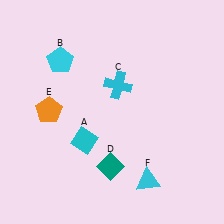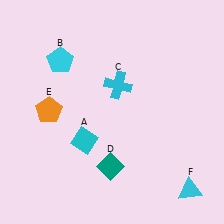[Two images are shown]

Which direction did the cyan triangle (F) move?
The cyan triangle (F) moved right.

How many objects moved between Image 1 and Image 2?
1 object moved between the two images.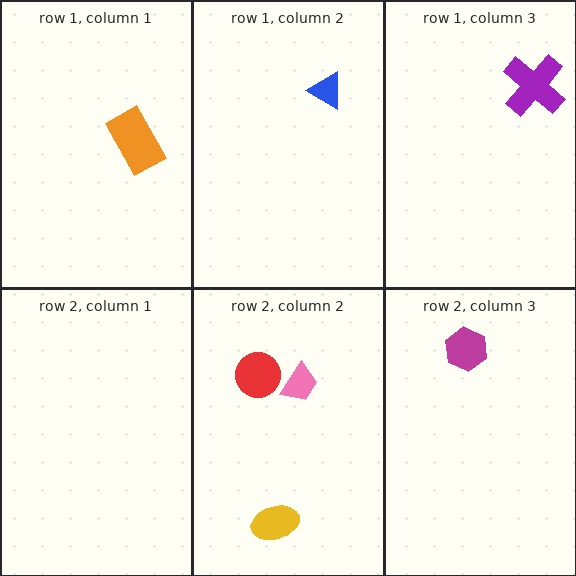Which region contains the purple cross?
The row 1, column 3 region.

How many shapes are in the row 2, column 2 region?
3.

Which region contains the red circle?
The row 2, column 2 region.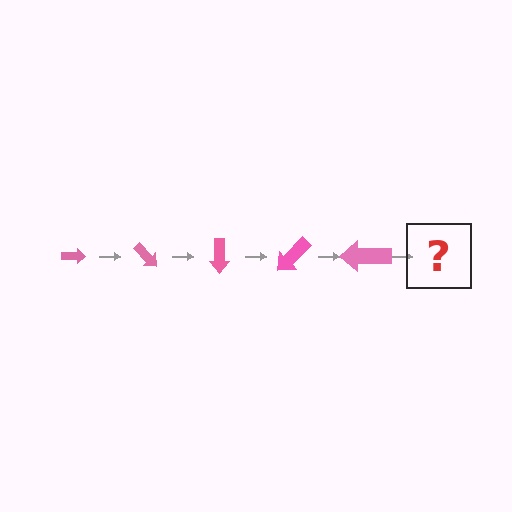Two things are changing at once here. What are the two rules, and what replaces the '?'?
The two rules are that the arrow grows larger each step and it rotates 45 degrees each step. The '?' should be an arrow, larger than the previous one and rotated 225 degrees from the start.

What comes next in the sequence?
The next element should be an arrow, larger than the previous one and rotated 225 degrees from the start.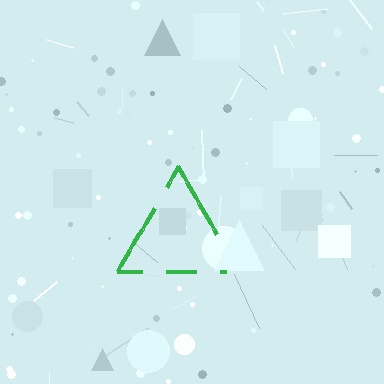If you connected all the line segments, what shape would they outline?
They would outline a triangle.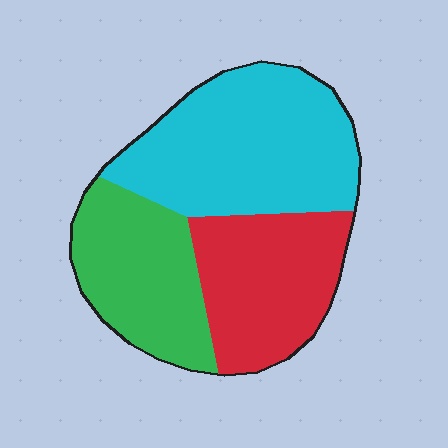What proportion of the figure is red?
Red takes up about one third (1/3) of the figure.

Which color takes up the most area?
Cyan, at roughly 45%.